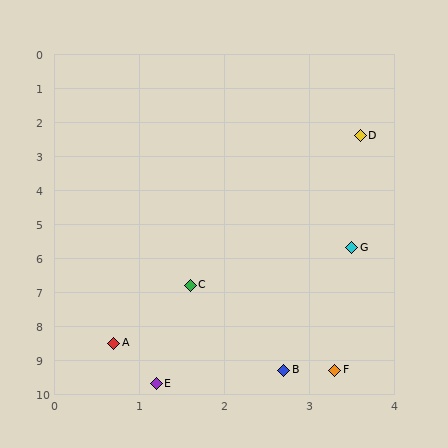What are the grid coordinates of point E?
Point E is at approximately (1.2, 9.7).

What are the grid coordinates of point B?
Point B is at approximately (2.7, 9.3).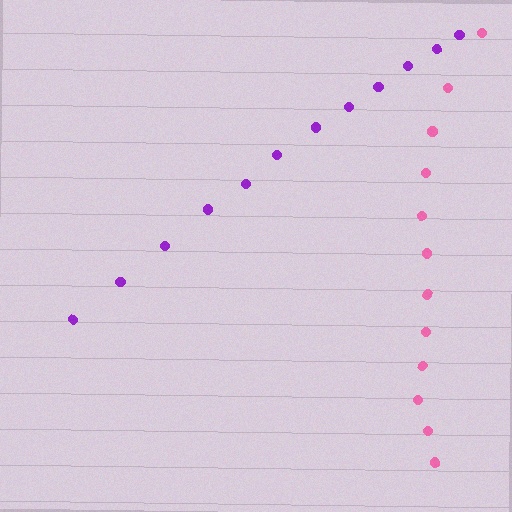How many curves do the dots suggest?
There are 2 distinct paths.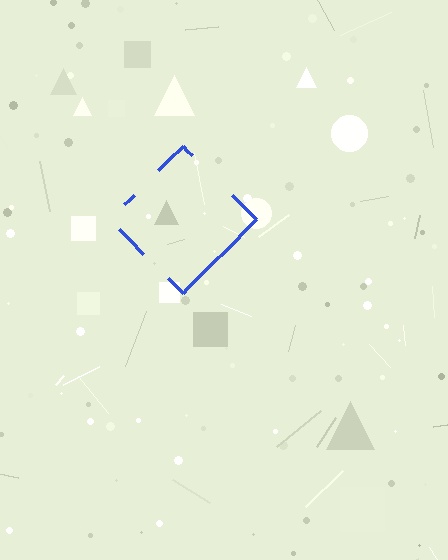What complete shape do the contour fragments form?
The contour fragments form a diamond.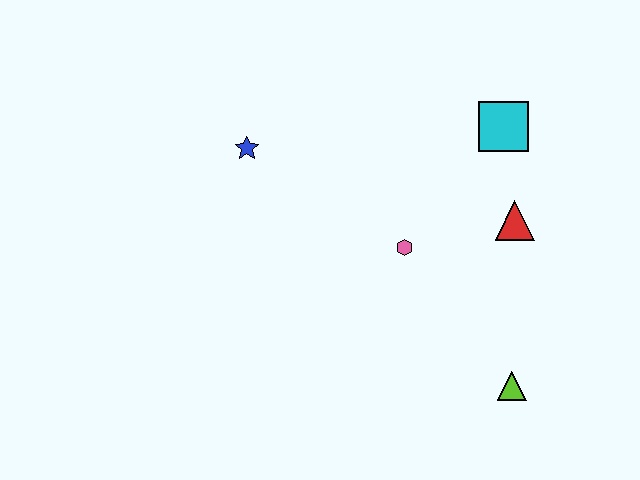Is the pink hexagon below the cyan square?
Yes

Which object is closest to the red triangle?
The cyan square is closest to the red triangle.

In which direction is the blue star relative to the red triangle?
The blue star is to the left of the red triangle.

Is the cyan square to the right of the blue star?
Yes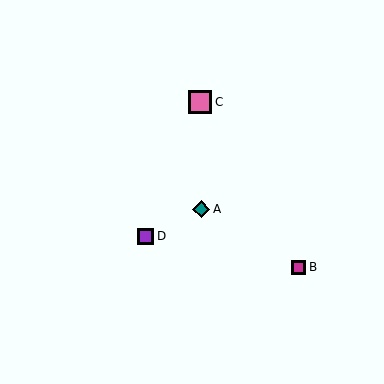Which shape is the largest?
The pink square (labeled C) is the largest.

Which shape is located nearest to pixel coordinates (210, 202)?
The teal diamond (labeled A) at (201, 209) is nearest to that location.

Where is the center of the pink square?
The center of the pink square is at (200, 102).